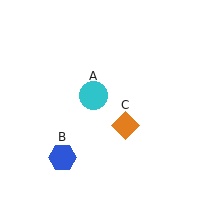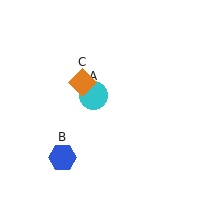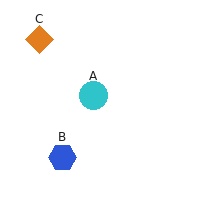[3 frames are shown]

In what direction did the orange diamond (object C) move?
The orange diamond (object C) moved up and to the left.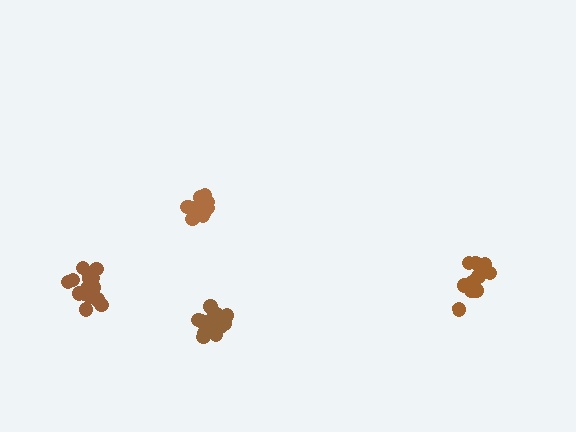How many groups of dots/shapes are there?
There are 4 groups.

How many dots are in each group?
Group 1: 15 dots, Group 2: 13 dots, Group 3: 17 dots, Group 4: 17 dots (62 total).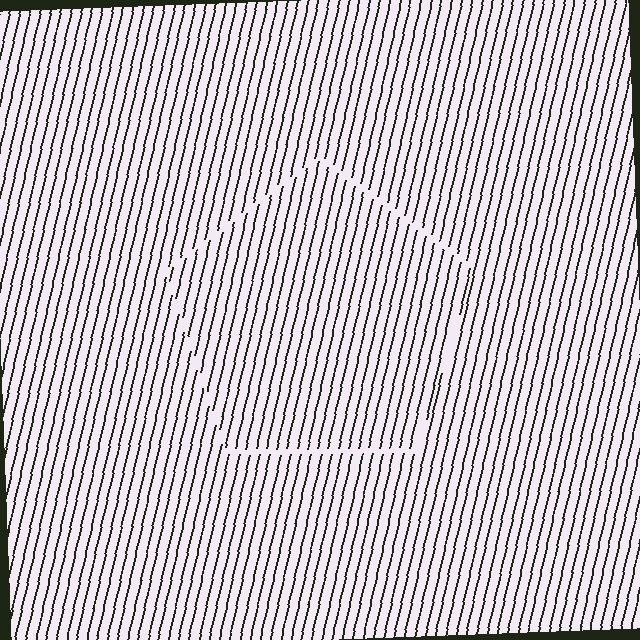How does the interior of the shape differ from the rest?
The interior of the shape contains the same grating, shifted by half a period — the contour is defined by the phase discontinuity where line-ends from the inner and outer gratings abut.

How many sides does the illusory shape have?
5 sides — the line-ends trace a pentagon.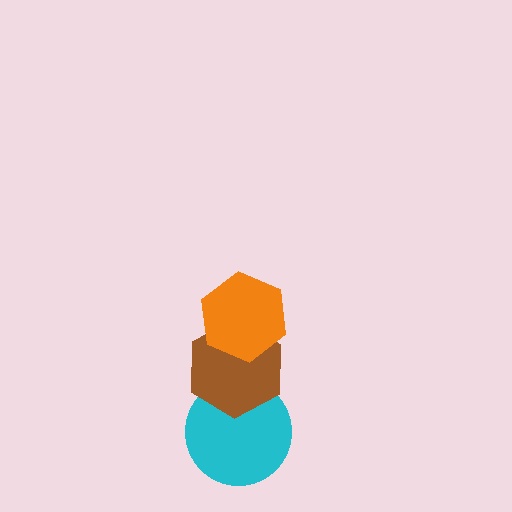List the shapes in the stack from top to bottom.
From top to bottom: the orange hexagon, the brown hexagon, the cyan circle.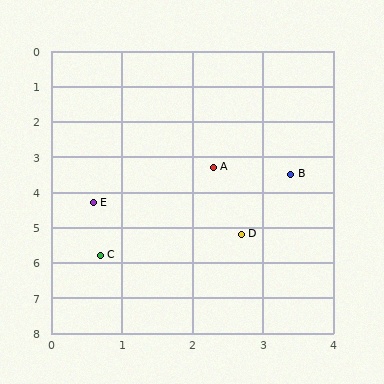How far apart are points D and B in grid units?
Points D and B are about 1.8 grid units apart.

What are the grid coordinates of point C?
Point C is at approximately (0.7, 5.8).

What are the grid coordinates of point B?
Point B is at approximately (3.4, 3.5).